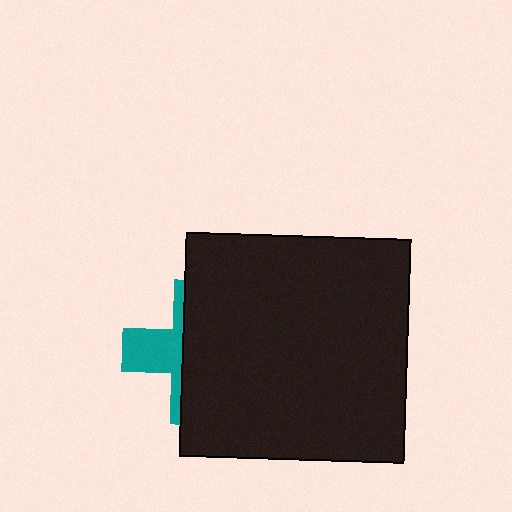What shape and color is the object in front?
The object in front is a black square.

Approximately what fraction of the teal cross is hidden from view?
Roughly 66% of the teal cross is hidden behind the black square.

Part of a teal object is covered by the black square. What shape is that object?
It is a cross.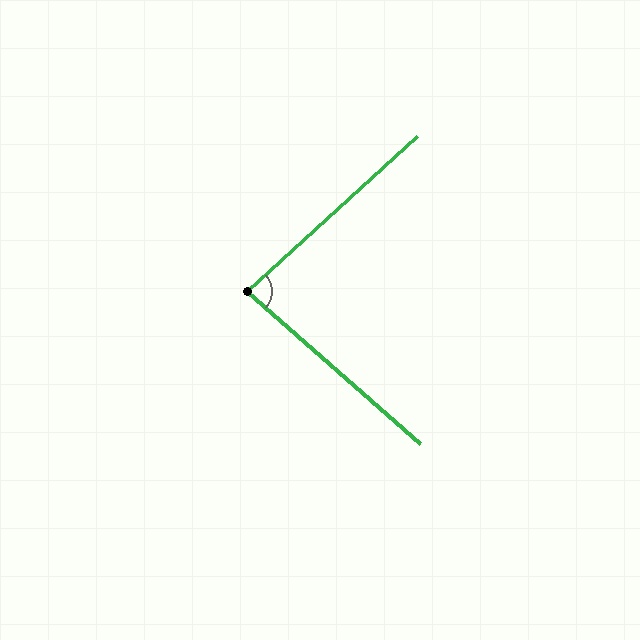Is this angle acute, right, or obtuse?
It is acute.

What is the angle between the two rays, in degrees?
Approximately 84 degrees.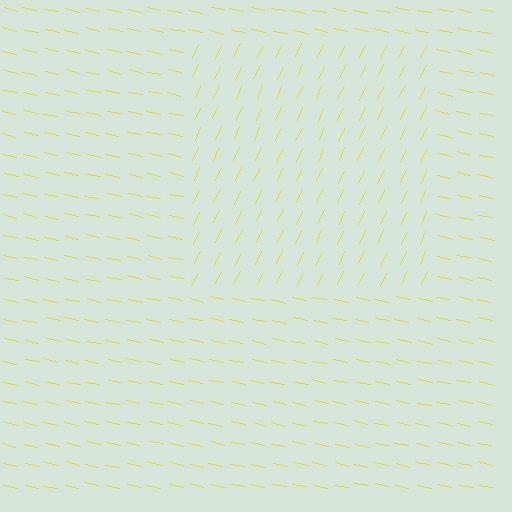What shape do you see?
I see a rectangle.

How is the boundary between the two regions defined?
The boundary is defined purely by a change in line orientation (approximately 76 degrees difference). All lines are the same color and thickness.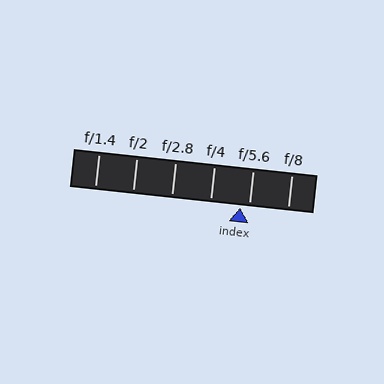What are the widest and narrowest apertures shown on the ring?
The widest aperture shown is f/1.4 and the narrowest is f/8.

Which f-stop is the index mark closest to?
The index mark is closest to f/5.6.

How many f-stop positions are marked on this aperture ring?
There are 6 f-stop positions marked.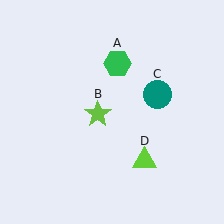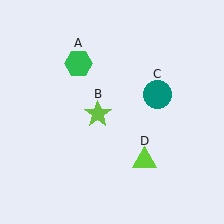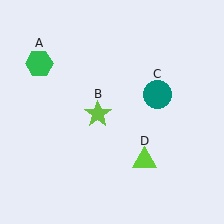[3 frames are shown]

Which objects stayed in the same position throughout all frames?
Lime star (object B) and teal circle (object C) and lime triangle (object D) remained stationary.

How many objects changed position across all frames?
1 object changed position: green hexagon (object A).